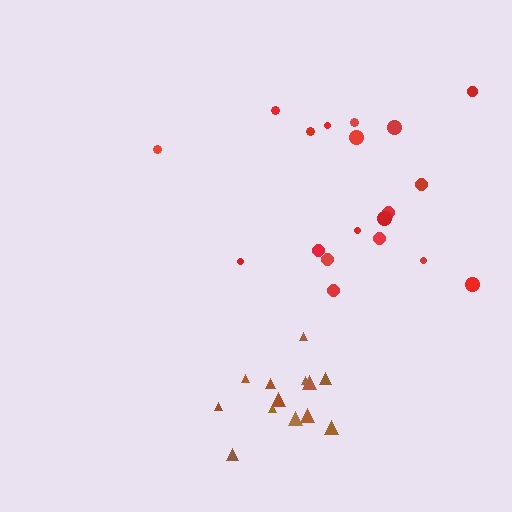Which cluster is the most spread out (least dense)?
Red.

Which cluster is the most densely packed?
Brown.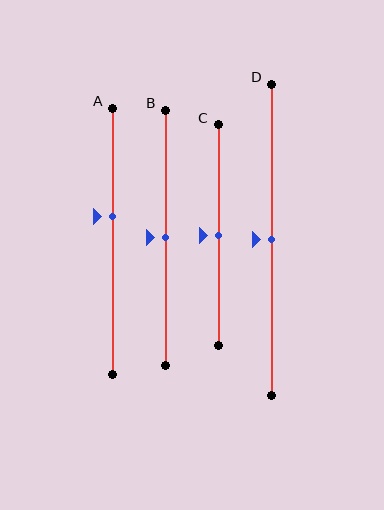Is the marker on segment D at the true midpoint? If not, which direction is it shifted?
Yes, the marker on segment D is at the true midpoint.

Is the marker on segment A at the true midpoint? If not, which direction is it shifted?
No, the marker on segment A is shifted upward by about 9% of the segment length.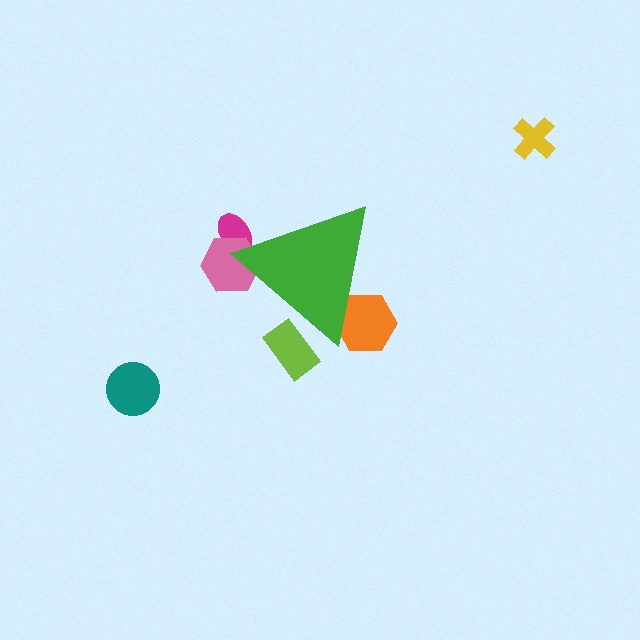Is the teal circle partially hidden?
No, the teal circle is fully visible.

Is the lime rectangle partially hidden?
Yes, the lime rectangle is partially hidden behind the green triangle.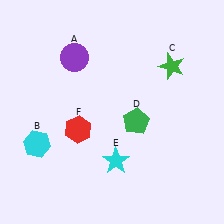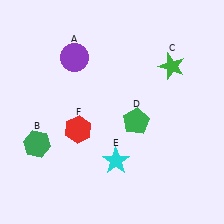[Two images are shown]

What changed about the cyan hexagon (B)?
In Image 1, B is cyan. In Image 2, it changed to green.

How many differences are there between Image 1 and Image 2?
There is 1 difference between the two images.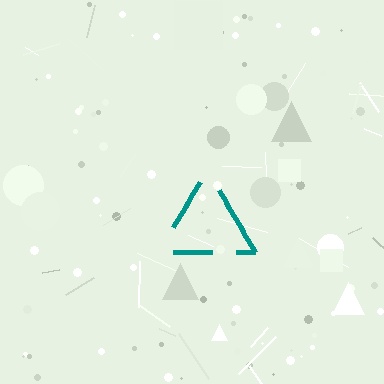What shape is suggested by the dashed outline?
The dashed outline suggests a triangle.